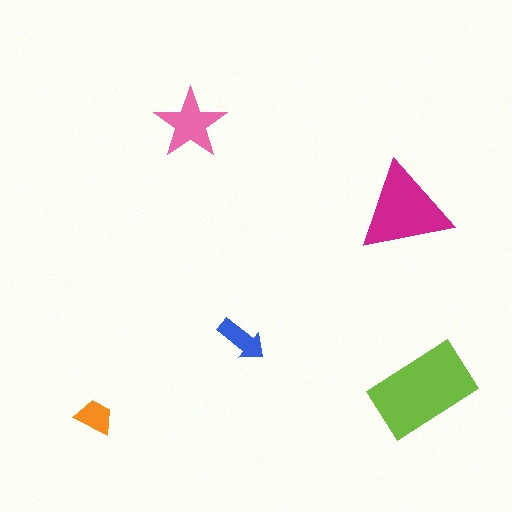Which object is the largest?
The lime rectangle.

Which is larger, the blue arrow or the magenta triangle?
The magenta triangle.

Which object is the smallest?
The orange trapezoid.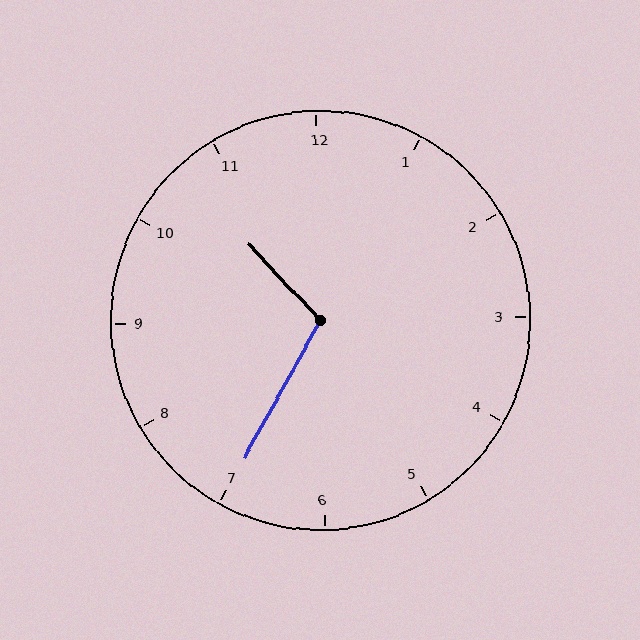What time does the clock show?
10:35.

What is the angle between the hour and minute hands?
Approximately 108 degrees.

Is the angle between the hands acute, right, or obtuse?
It is obtuse.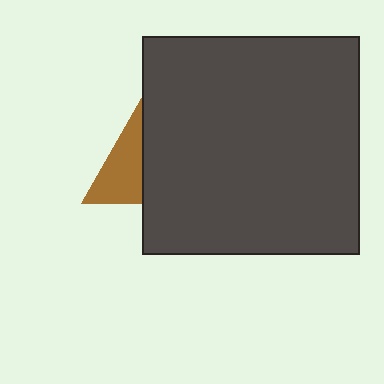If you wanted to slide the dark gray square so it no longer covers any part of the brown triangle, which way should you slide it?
Slide it right — that is the most direct way to separate the two shapes.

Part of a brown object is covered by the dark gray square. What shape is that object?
It is a triangle.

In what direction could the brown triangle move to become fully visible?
The brown triangle could move left. That would shift it out from behind the dark gray square entirely.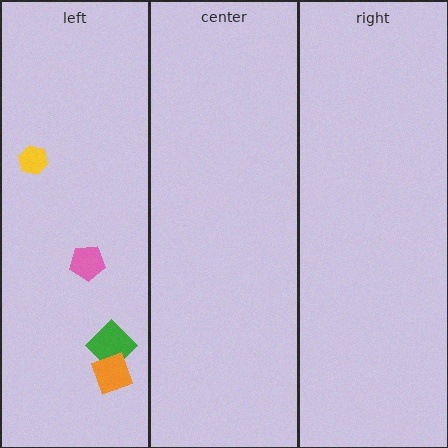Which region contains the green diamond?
The left region.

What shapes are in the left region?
The green diamond, the orange square, the yellow hexagon, the pink pentagon.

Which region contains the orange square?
The left region.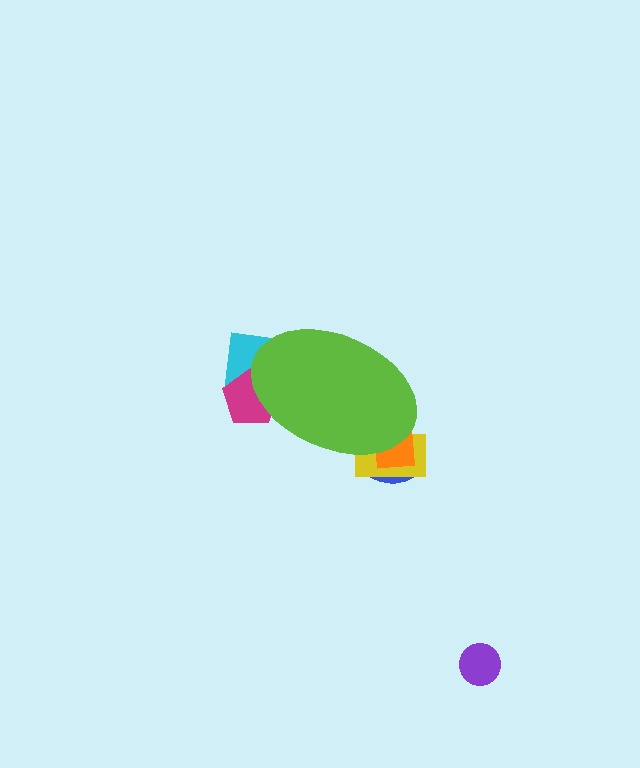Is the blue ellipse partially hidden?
Yes, the blue ellipse is partially hidden behind the lime ellipse.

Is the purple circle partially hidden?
No, the purple circle is fully visible.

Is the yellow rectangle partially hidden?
Yes, the yellow rectangle is partially hidden behind the lime ellipse.